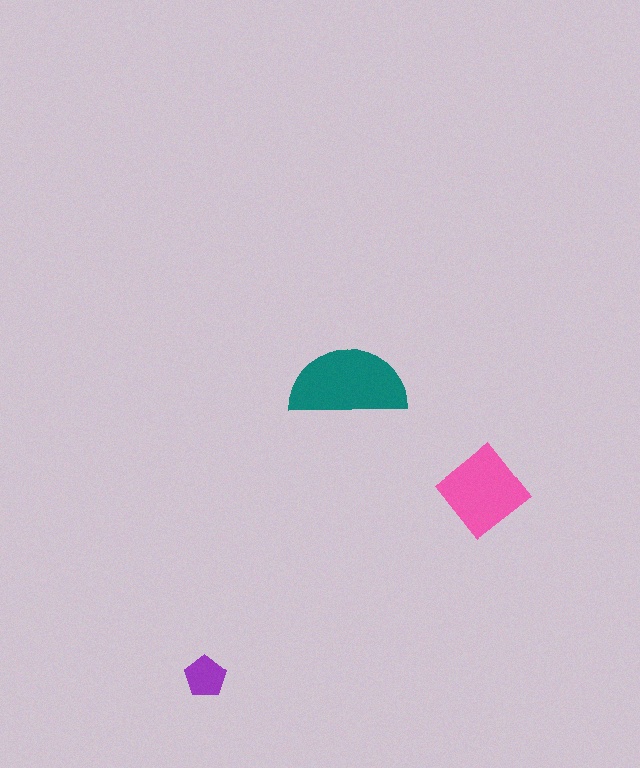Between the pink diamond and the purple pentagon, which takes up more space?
The pink diamond.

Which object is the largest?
The teal semicircle.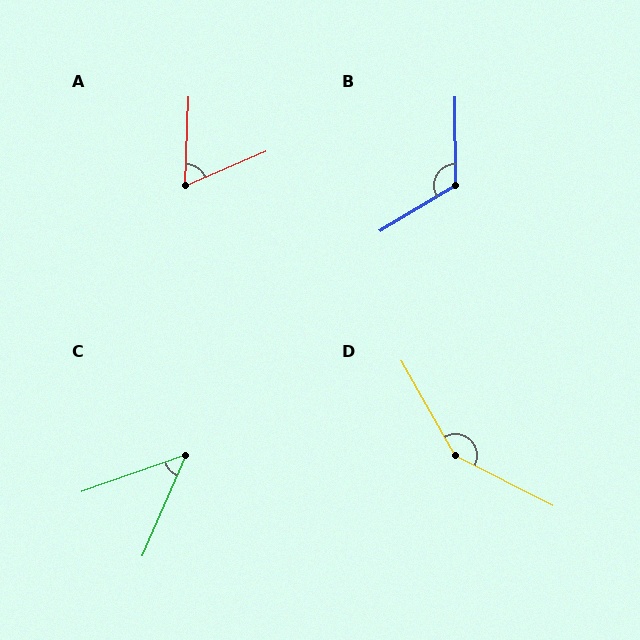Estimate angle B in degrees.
Approximately 121 degrees.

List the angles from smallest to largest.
C (47°), A (64°), B (121°), D (146°).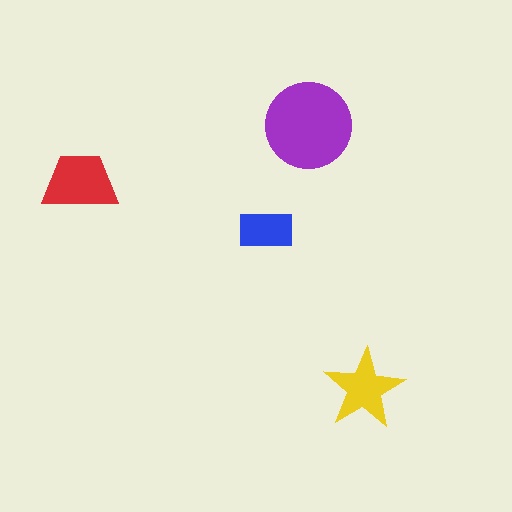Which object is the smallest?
The blue rectangle.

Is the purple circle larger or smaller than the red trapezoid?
Larger.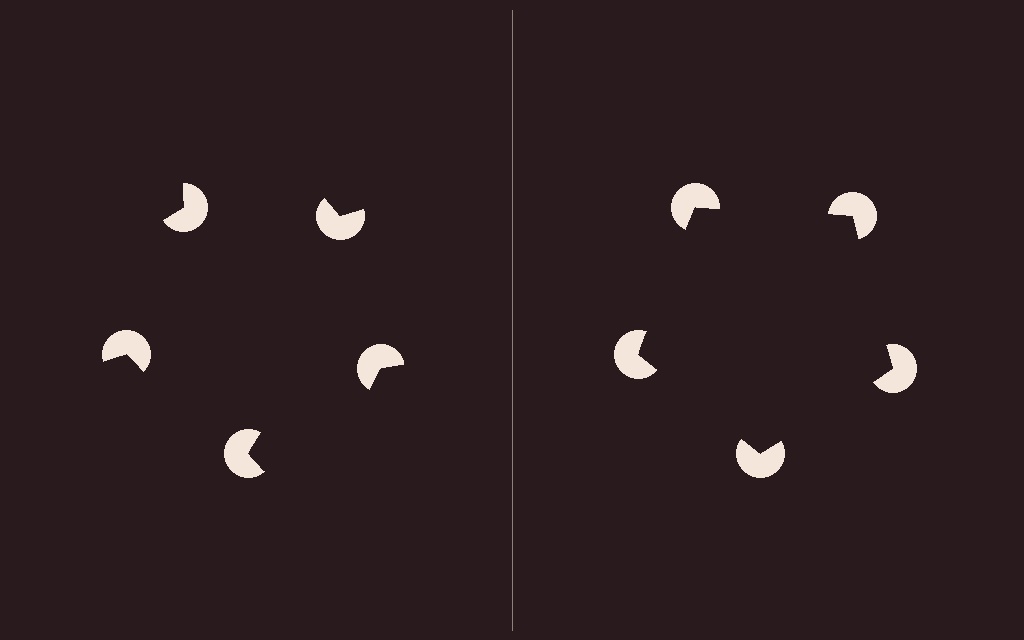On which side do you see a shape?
An illusory pentagon appears on the right side. On the left side the wedge cuts are rotated, so no coherent shape forms.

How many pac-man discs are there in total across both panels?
10 — 5 on each side.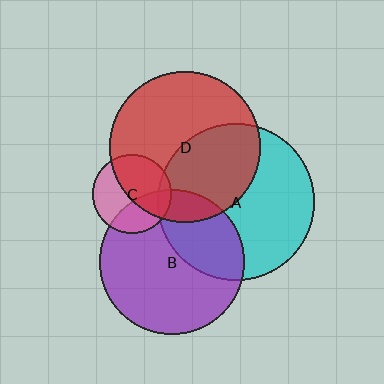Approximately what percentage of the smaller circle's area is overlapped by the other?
Approximately 10%.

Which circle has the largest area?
Circle A (cyan).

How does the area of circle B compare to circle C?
Approximately 3.4 times.